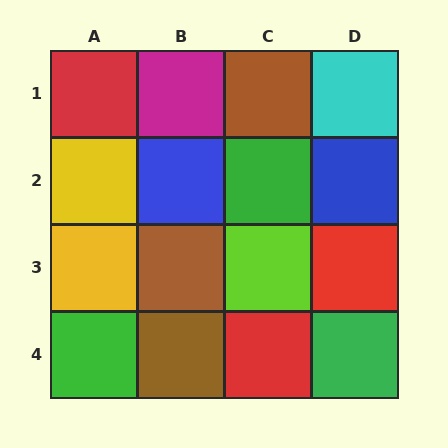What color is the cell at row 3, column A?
Yellow.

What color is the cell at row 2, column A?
Yellow.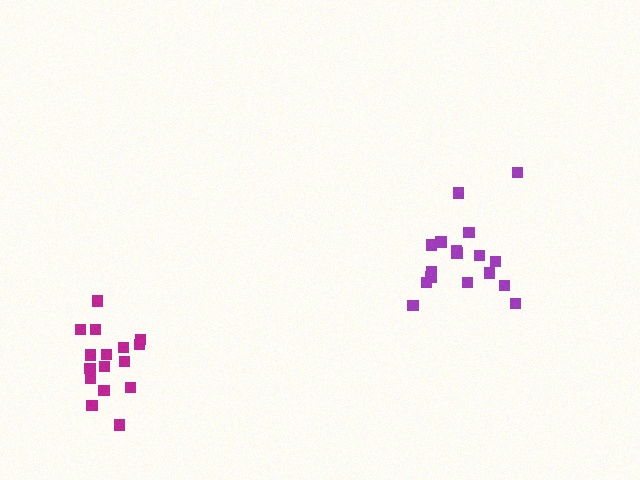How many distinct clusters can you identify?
There are 2 distinct clusters.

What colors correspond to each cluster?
The clusters are colored: purple, magenta.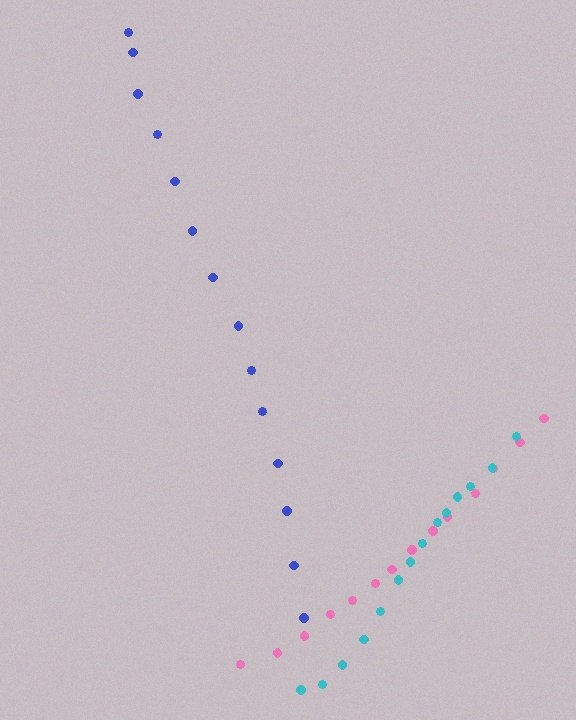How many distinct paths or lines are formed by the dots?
There are 3 distinct paths.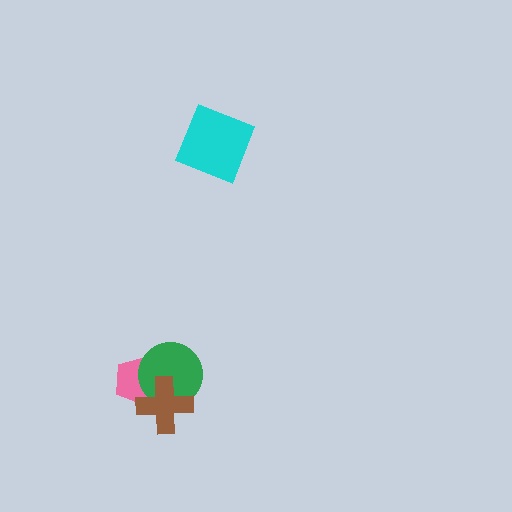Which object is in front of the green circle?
The brown cross is in front of the green circle.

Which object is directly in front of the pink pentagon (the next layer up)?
The green circle is directly in front of the pink pentagon.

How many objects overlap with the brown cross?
2 objects overlap with the brown cross.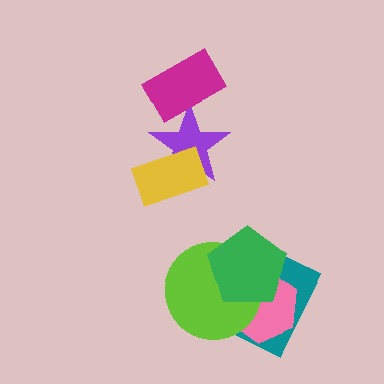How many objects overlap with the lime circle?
3 objects overlap with the lime circle.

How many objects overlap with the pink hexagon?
3 objects overlap with the pink hexagon.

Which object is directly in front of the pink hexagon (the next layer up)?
The lime circle is directly in front of the pink hexagon.